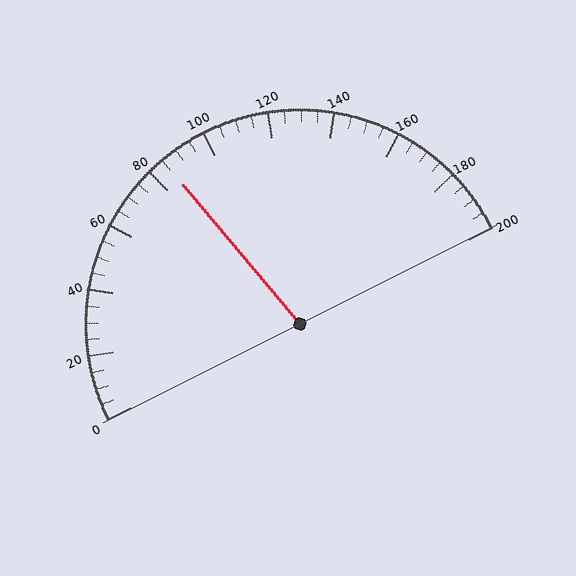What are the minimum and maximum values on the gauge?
The gauge ranges from 0 to 200.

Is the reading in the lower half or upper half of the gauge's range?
The reading is in the lower half of the range (0 to 200).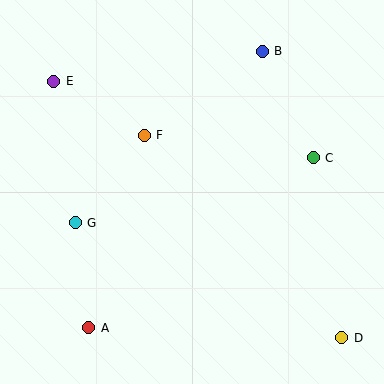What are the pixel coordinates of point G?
Point G is at (75, 223).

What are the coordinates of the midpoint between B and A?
The midpoint between B and A is at (176, 189).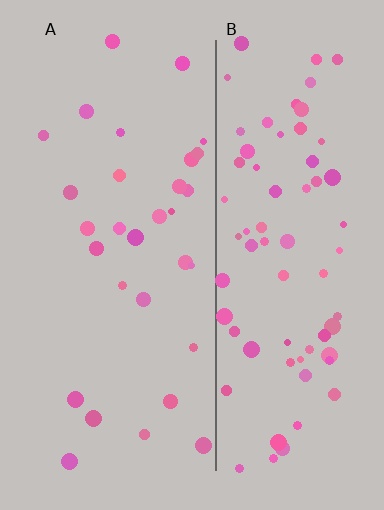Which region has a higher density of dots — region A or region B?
B (the right).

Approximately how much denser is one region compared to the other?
Approximately 2.5× — region B over region A.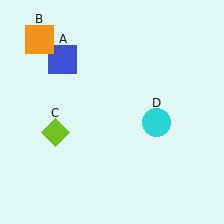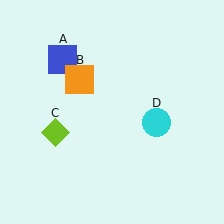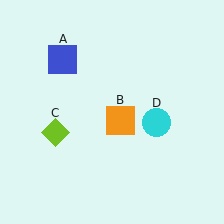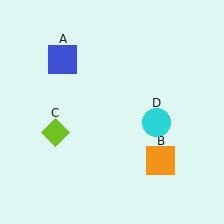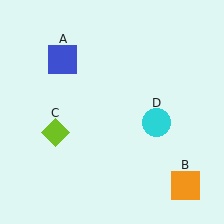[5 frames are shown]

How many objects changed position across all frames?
1 object changed position: orange square (object B).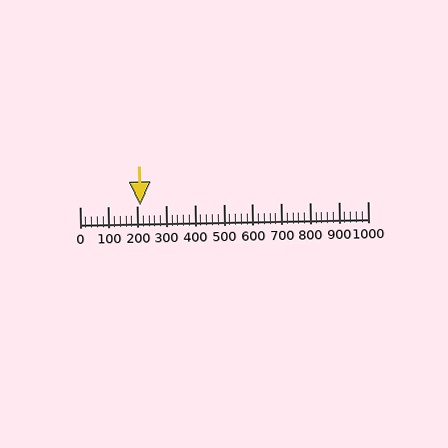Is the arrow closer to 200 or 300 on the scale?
The arrow is closer to 200.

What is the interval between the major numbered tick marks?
The major tick marks are spaced 100 units apart.